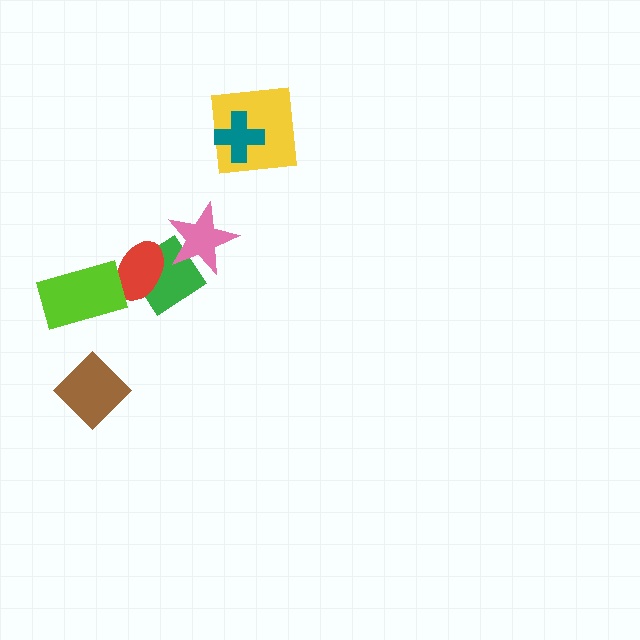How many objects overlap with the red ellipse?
2 objects overlap with the red ellipse.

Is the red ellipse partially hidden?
Yes, it is partially covered by another shape.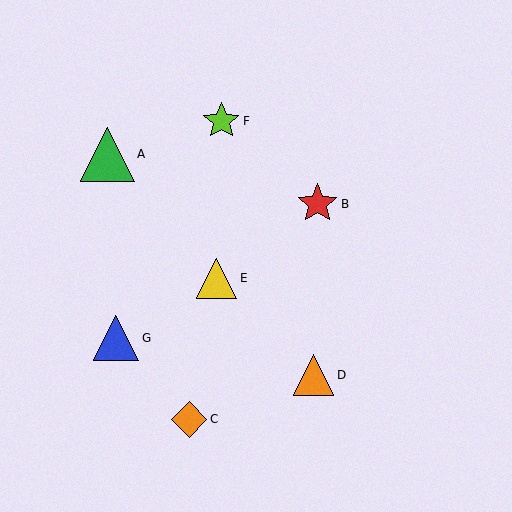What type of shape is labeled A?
Shape A is a green triangle.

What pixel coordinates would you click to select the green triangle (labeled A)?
Click at (107, 154) to select the green triangle A.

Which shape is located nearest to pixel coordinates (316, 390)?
The orange triangle (labeled D) at (314, 375) is nearest to that location.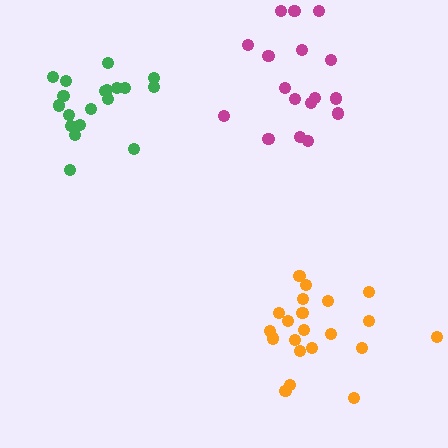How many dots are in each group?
Group 1: 19 dots, Group 2: 17 dots, Group 3: 21 dots (57 total).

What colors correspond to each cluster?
The clusters are colored: green, magenta, orange.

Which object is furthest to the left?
The green cluster is leftmost.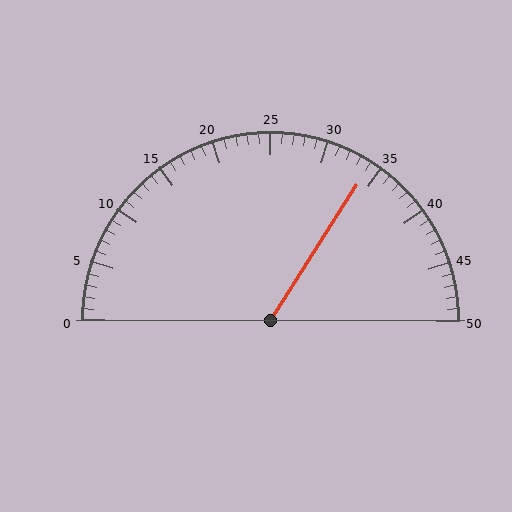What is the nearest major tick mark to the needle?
The nearest major tick mark is 35.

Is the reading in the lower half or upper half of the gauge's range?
The reading is in the upper half of the range (0 to 50).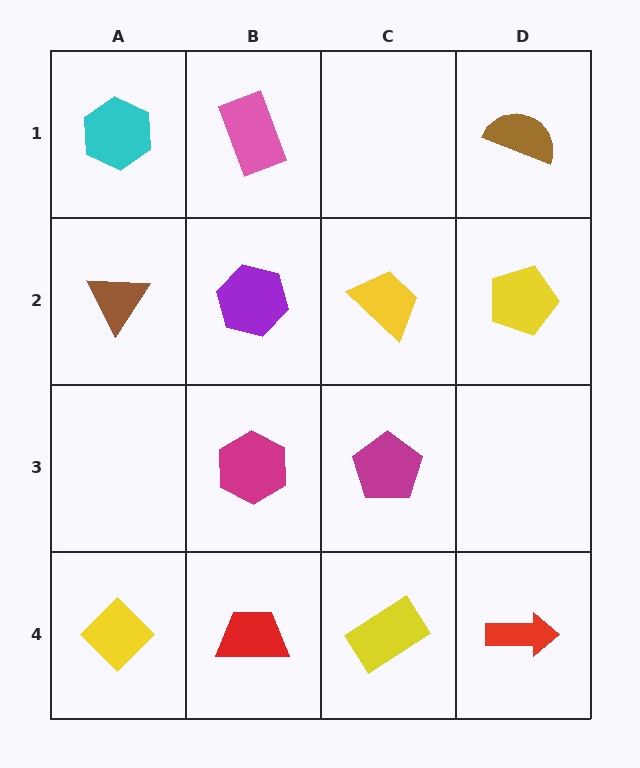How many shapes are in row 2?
4 shapes.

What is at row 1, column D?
A brown semicircle.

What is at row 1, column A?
A cyan hexagon.